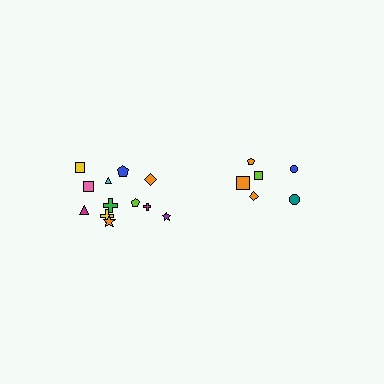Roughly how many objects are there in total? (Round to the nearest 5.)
Roughly 20 objects in total.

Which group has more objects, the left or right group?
The left group.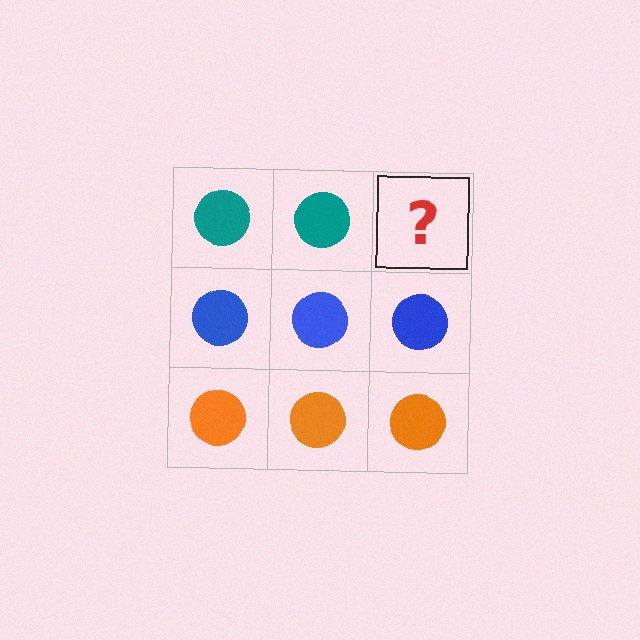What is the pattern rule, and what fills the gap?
The rule is that each row has a consistent color. The gap should be filled with a teal circle.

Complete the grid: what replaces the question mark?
The question mark should be replaced with a teal circle.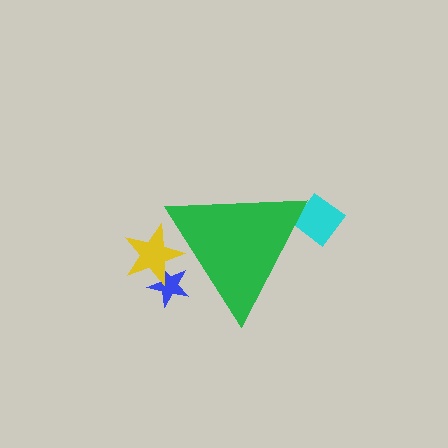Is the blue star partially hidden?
Yes, the blue star is partially hidden behind the green triangle.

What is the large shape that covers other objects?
A green triangle.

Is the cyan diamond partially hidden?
Yes, the cyan diamond is partially hidden behind the green triangle.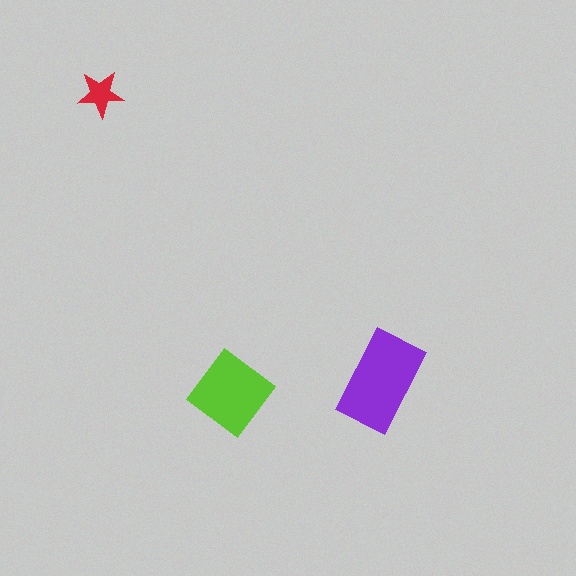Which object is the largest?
The purple rectangle.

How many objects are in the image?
There are 3 objects in the image.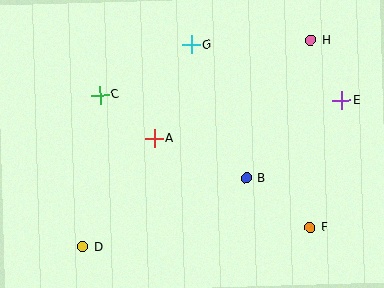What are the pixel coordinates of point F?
Point F is at (310, 227).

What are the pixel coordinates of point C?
Point C is at (100, 95).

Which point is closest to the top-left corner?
Point C is closest to the top-left corner.